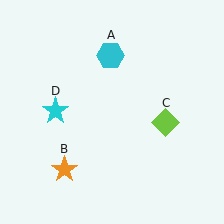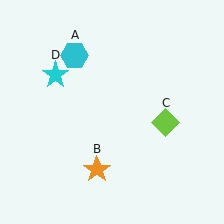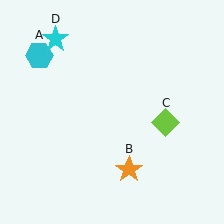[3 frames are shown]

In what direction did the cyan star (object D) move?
The cyan star (object D) moved up.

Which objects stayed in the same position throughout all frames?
Lime diamond (object C) remained stationary.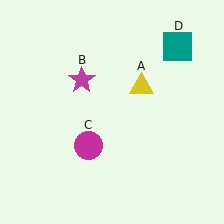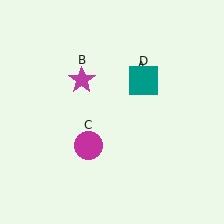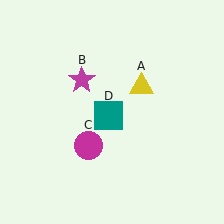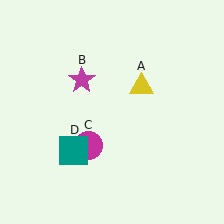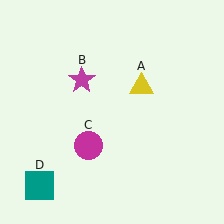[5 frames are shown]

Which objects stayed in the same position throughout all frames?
Yellow triangle (object A) and magenta star (object B) and magenta circle (object C) remained stationary.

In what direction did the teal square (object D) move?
The teal square (object D) moved down and to the left.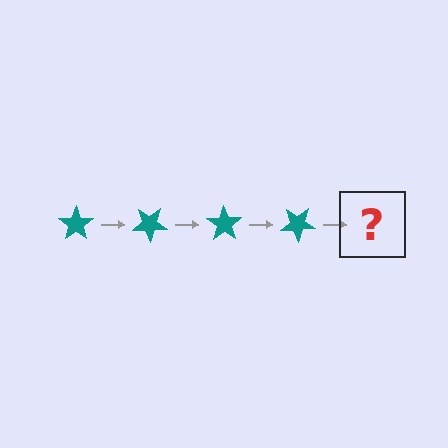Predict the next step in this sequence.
The next step is a teal star rotated 140 degrees.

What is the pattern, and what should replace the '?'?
The pattern is that the star rotates 35 degrees each step. The '?' should be a teal star rotated 140 degrees.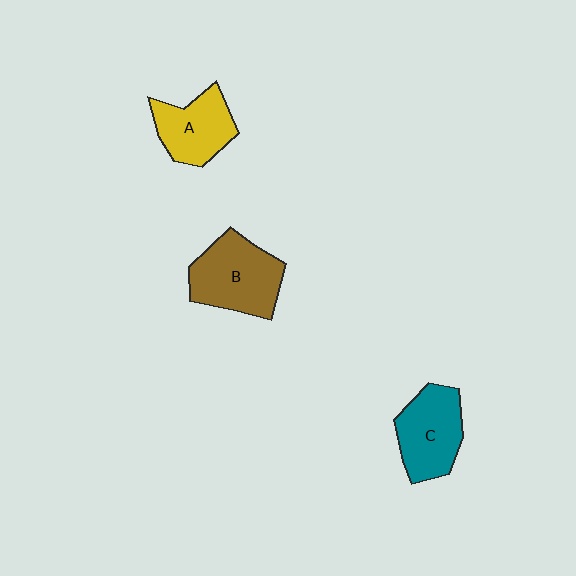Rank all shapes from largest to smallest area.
From largest to smallest: B (brown), C (teal), A (yellow).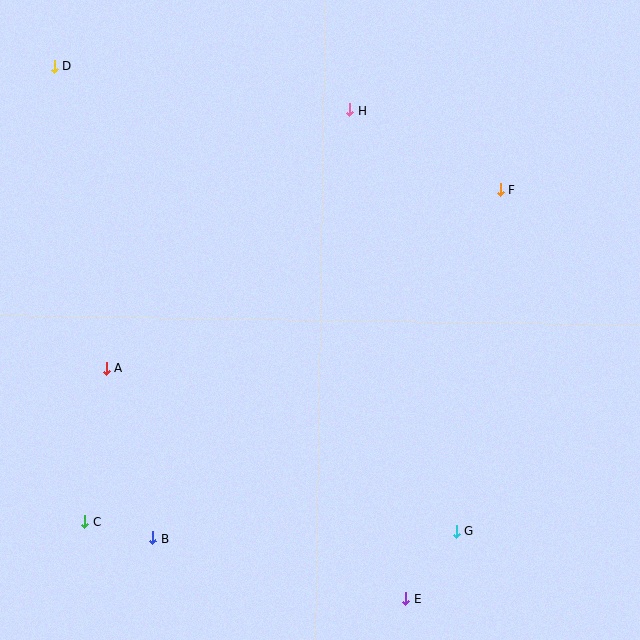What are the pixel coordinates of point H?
Point H is at (350, 110).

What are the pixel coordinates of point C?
Point C is at (85, 521).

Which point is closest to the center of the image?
Point H at (350, 110) is closest to the center.